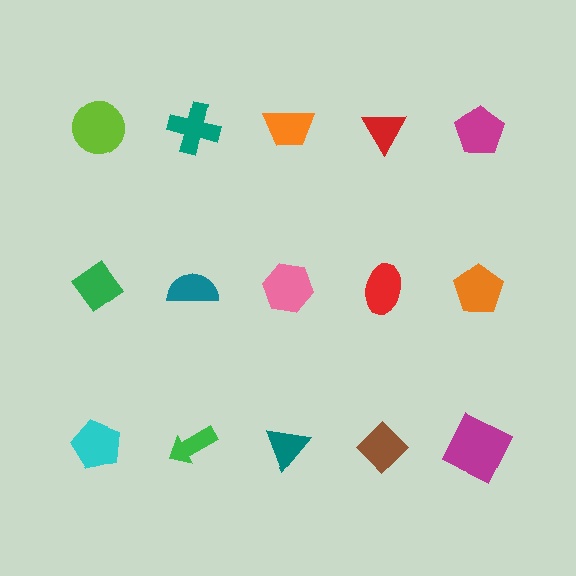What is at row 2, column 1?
A green diamond.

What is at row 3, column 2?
A green arrow.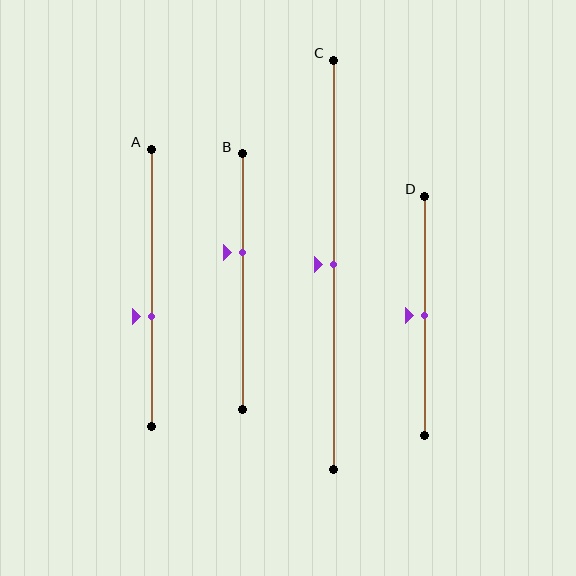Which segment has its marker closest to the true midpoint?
Segment C has its marker closest to the true midpoint.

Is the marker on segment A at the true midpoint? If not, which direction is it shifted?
No, the marker on segment A is shifted downward by about 10% of the segment length.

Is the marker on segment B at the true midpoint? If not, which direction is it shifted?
No, the marker on segment B is shifted upward by about 12% of the segment length.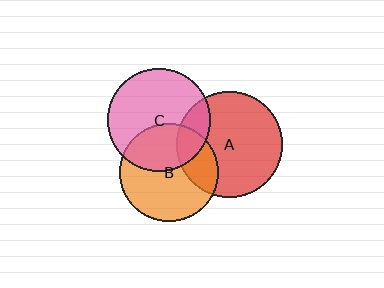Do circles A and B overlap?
Yes.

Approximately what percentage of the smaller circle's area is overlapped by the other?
Approximately 25%.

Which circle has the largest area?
Circle A (red).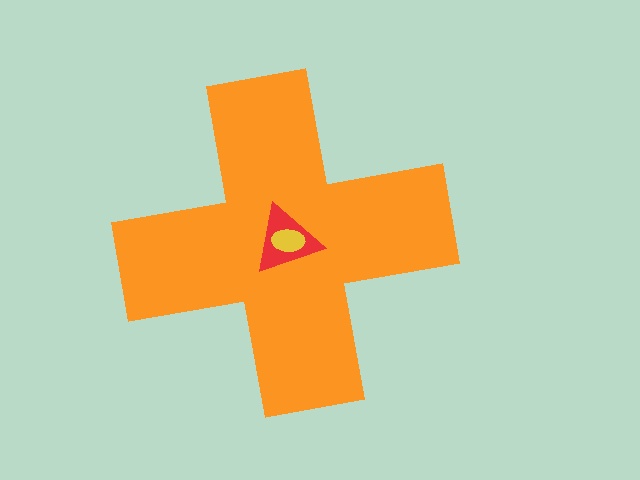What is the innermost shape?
The yellow ellipse.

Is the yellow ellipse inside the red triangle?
Yes.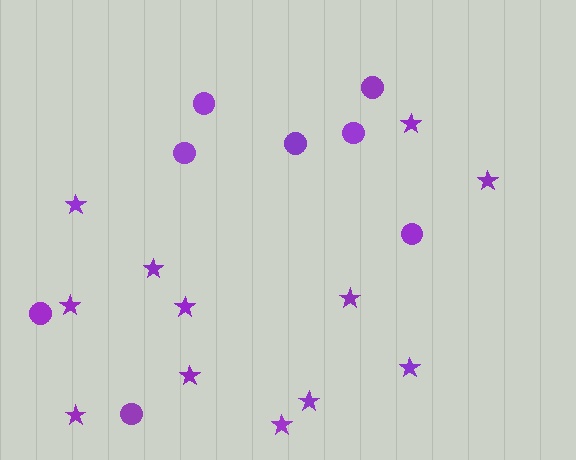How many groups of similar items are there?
There are 2 groups: one group of stars (12) and one group of circles (8).